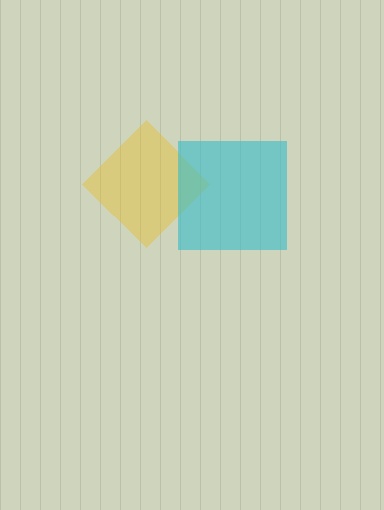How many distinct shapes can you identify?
There are 2 distinct shapes: a yellow diamond, a cyan square.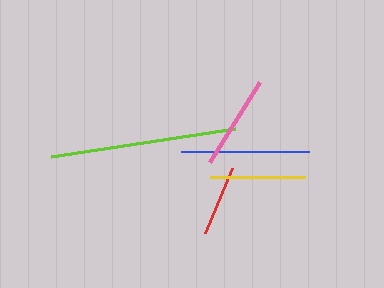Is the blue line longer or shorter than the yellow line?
The blue line is longer than the yellow line.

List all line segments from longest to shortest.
From longest to shortest: lime, blue, yellow, pink, red.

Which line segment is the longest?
The lime line is the longest at approximately 186 pixels.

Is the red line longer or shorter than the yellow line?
The yellow line is longer than the red line.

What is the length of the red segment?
The red segment is approximately 71 pixels long.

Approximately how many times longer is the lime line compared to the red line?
The lime line is approximately 2.6 times the length of the red line.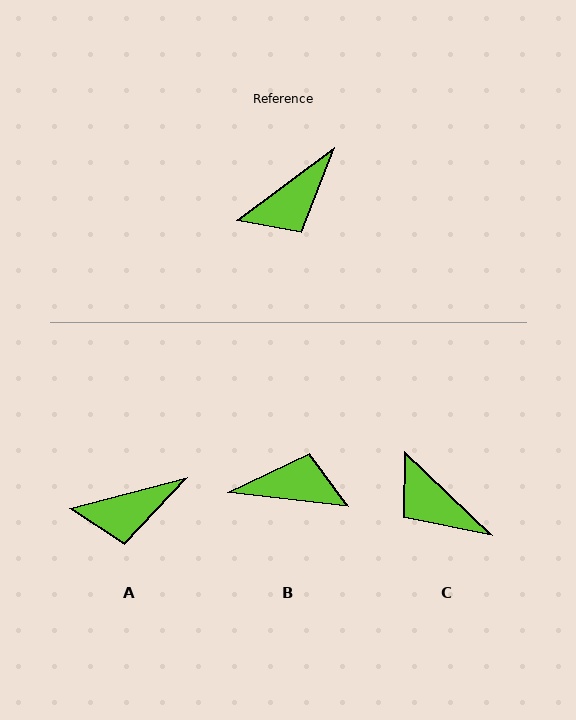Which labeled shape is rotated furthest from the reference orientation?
B, about 137 degrees away.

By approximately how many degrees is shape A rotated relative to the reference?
Approximately 22 degrees clockwise.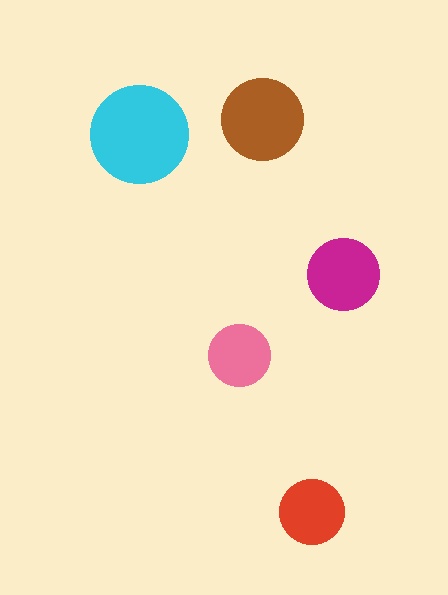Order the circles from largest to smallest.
the cyan one, the brown one, the magenta one, the red one, the pink one.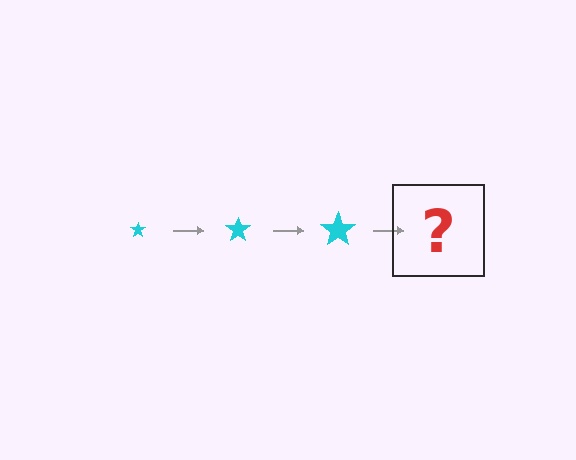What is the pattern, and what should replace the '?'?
The pattern is that the star gets progressively larger each step. The '?' should be a cyan star, larger than the previous one.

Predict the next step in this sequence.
The next step is a cyan star, larger than the previous one.